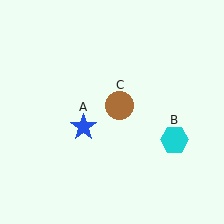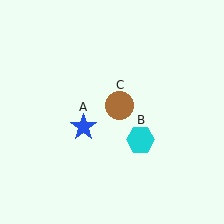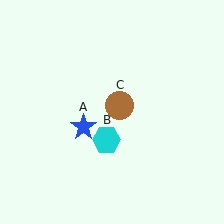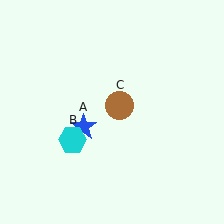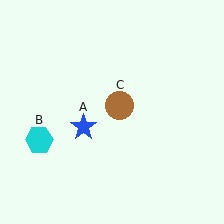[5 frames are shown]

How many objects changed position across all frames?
1 object changed position: cyan hexagon (object B).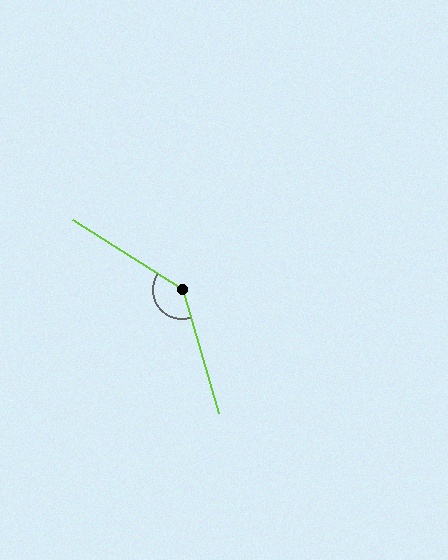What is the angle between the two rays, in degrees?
Approximately 139 degrees.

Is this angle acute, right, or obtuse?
It is obtuse.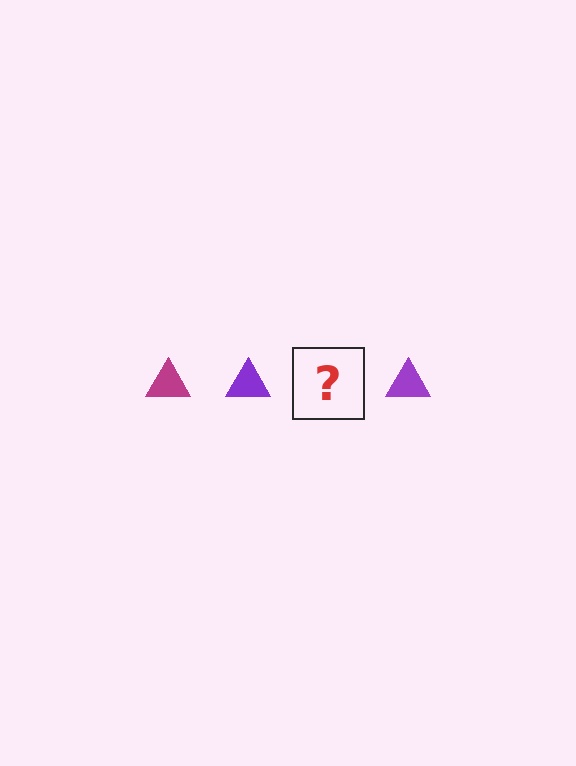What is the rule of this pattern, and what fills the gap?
The rule is that the pattern cycles through magenta, purple triangles. The gap should be filled with a magenta triangle.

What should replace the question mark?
The question mark should be replaced with a magenta triangle.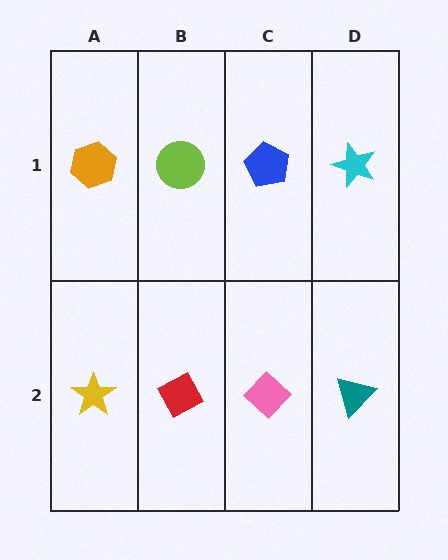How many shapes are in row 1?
4 shapes.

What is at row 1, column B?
A lime circle.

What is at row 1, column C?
A blue pentagon.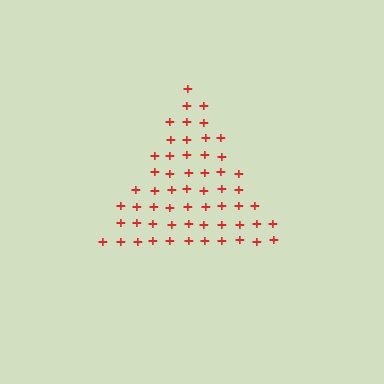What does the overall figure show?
The overall figure shows a triangle.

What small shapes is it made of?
It is made of small plus signs.